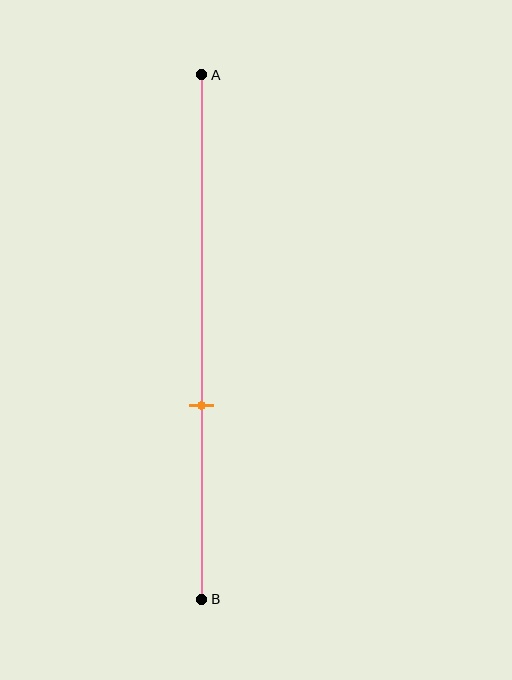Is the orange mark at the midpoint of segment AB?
No, the mark is at about 65% from A, not at the 50% midpoint.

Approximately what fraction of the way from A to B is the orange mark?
The orange mark is approximately 65% of the way from A to B.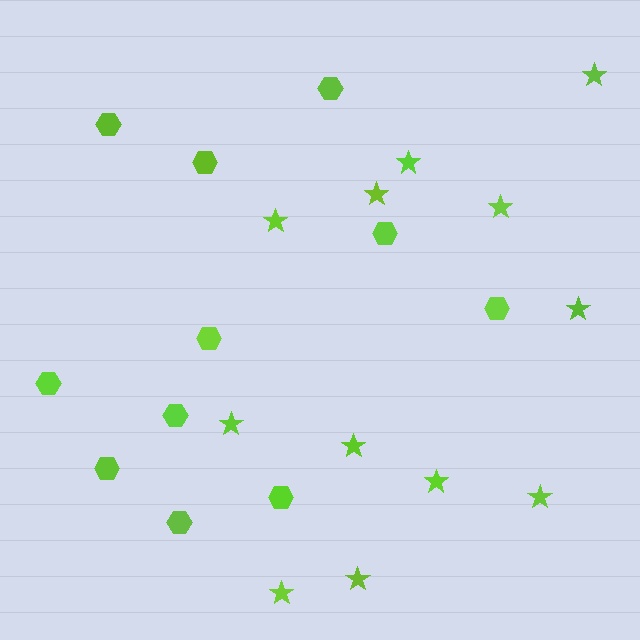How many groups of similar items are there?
There are 2 groups: one group of stars (12) and one group of hexagons (11).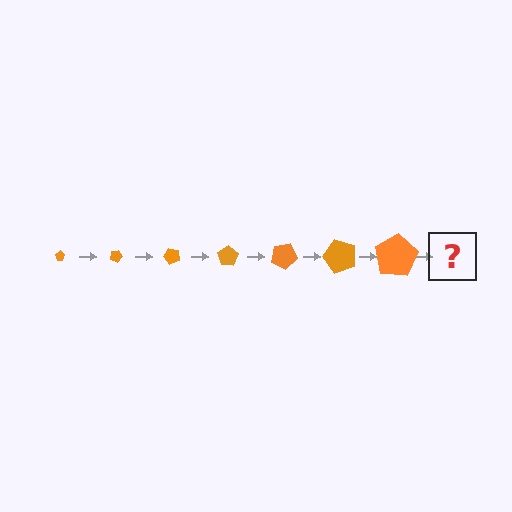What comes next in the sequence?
The next element should be a pentagon, larger than the previous one and rotated 175 degrees from the start.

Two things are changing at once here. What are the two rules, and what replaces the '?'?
The two rules are that the pentagon grows larger each step and it rotates 25 degrees each step. The '?' should be a pentagon, larger than the previous one and rotated 175 degrees from the start.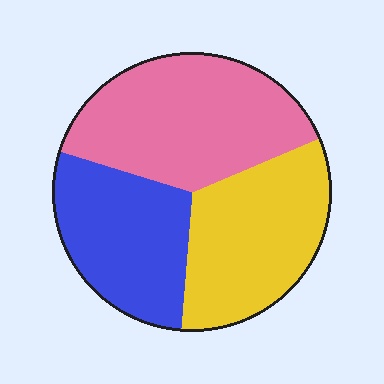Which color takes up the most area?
Pink, at roughly 40%.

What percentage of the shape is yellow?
Yellow covers 32% of the shape.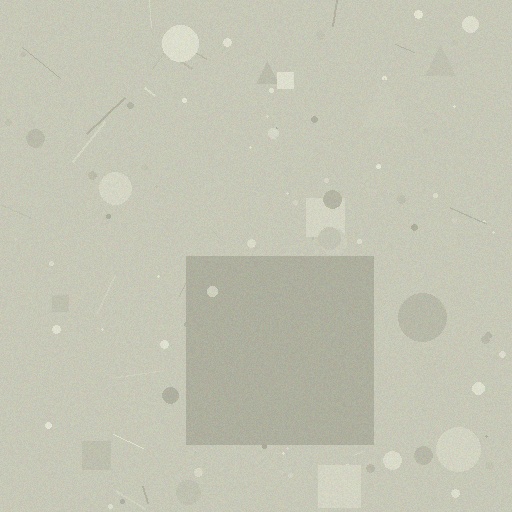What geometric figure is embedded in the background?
A square is embedded in the background.